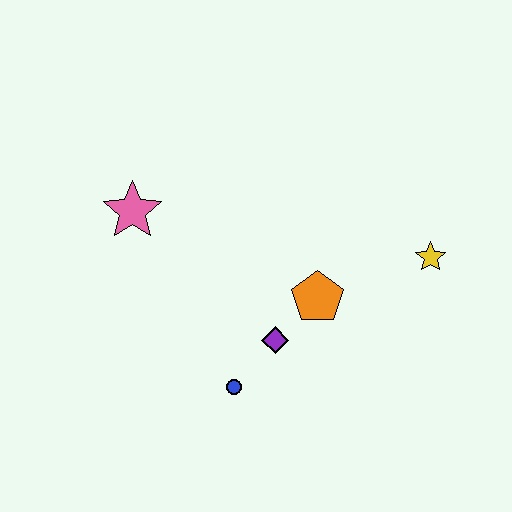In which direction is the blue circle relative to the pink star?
The blue circle is below the pink star.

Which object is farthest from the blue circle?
The yellow star is farthest from the blue circle.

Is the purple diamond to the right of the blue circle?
Yes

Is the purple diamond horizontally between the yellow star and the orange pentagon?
No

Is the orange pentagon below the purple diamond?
No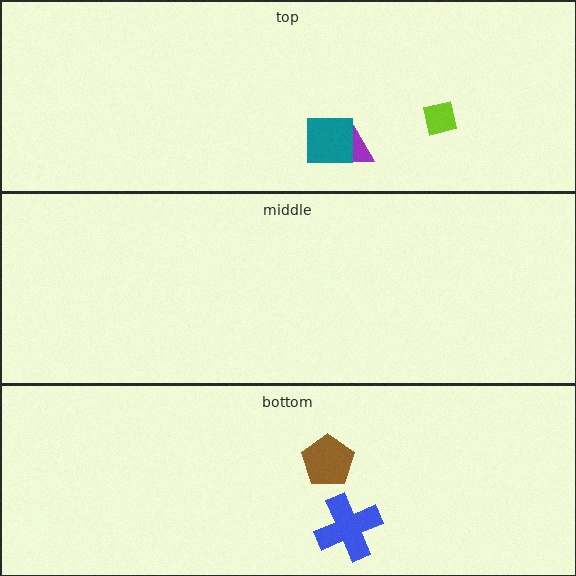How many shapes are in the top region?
3.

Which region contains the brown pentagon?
The bottom region.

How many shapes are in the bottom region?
2.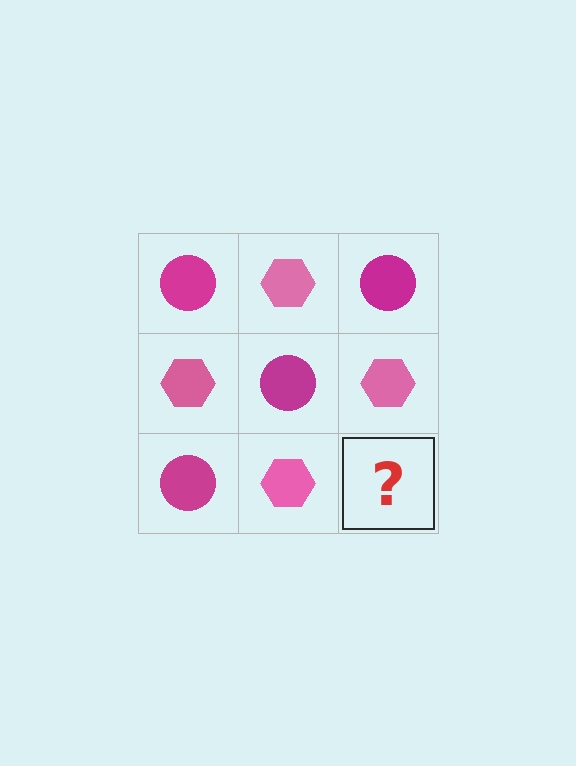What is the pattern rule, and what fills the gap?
The rule is that it alternates magenta circle and pink hexagon in a checkerboard pattern. The gap should be filled with a magenta circle.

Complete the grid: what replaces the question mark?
The question mark should be replaced with a magenta circle.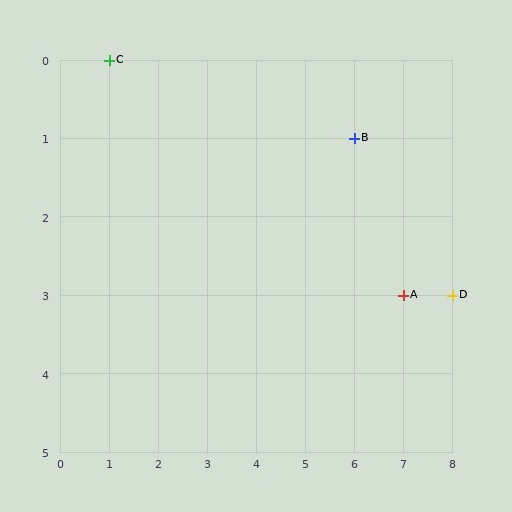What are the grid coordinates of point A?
Point A is at grid coordinates (7, 3).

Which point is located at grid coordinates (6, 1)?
Point B is at (6, 1).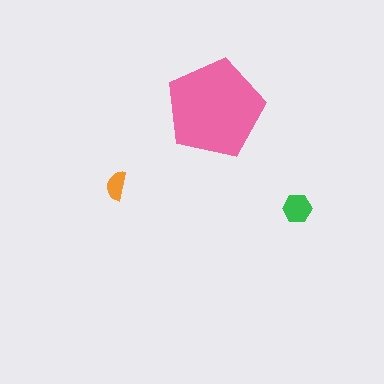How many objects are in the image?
There are 3 objects in the image.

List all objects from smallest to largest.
The orange semicircle, the green hexagon, the pink pentagon.